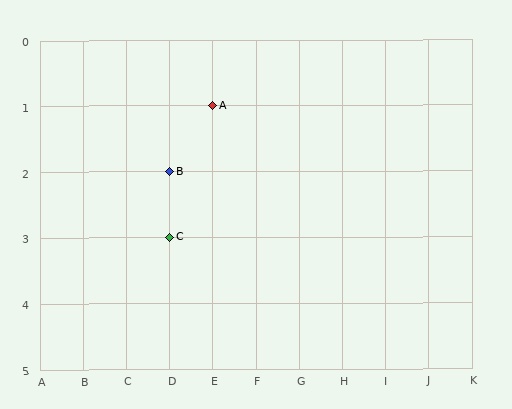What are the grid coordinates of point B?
Point B is at grid coordinates (D, 2).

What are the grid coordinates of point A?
Point A is at grid coordinates (E, 1).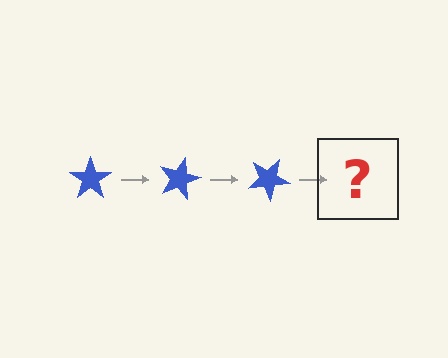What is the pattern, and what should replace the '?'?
The pattern is that the star rotates 15 degrees each step. The '?' should be a blue star rotated 45 degrees.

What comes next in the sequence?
The next element should be a blue star rotated 45 degrees.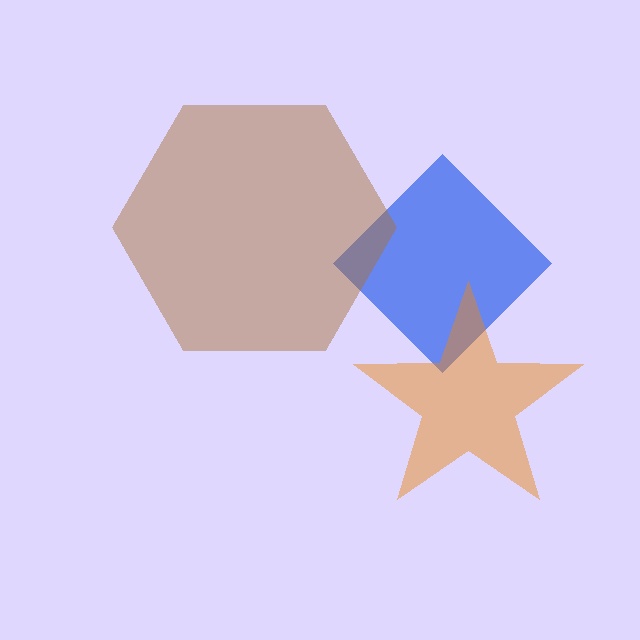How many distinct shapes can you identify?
There are 3 distinct shapes: a blue diamond, a brown hexagon, an orange star.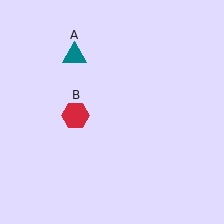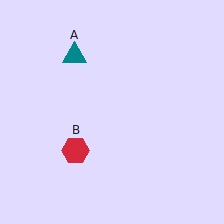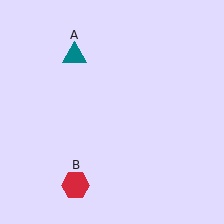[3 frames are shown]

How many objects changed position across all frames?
1 object changed position: red hexagon (object B).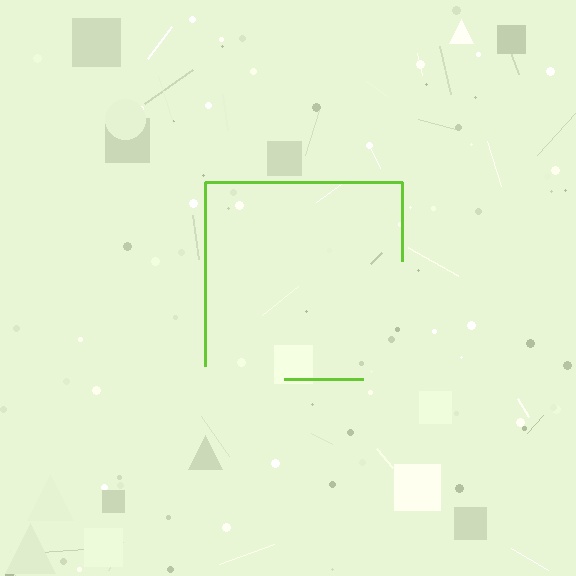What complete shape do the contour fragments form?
The contour fragments form a square.